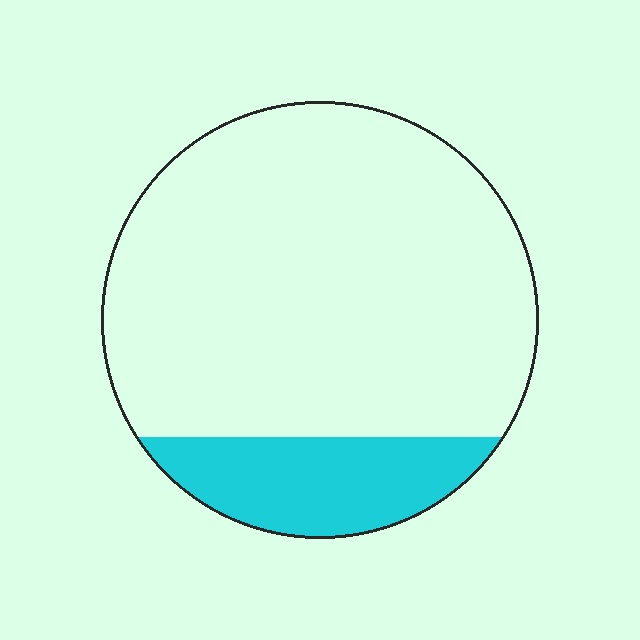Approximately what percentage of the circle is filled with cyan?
Approximately 20%.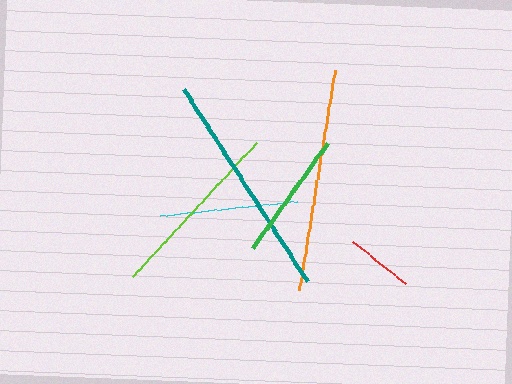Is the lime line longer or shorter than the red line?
The lime line is longer than the red line.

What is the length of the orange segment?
The orange segment is approximately 222 pixels long.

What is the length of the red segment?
The red segment is approximately 68 pixels long.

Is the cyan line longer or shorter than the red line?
The cyan line is longer than the red line.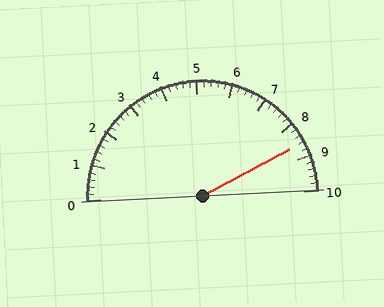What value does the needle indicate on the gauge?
The needle indicates approximately 8.6.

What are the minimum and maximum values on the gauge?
The gauge ranges from 0 to 10.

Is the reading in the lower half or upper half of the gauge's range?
The reading is in the upper half of the range (0 to 10).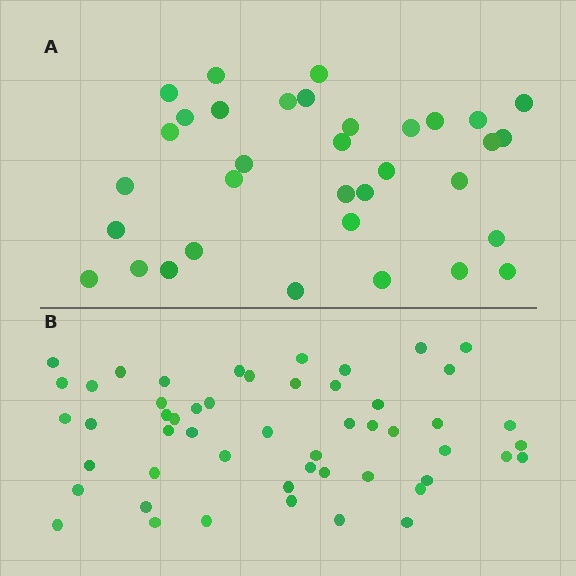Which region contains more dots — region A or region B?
Region B (the bottom region) has more dots.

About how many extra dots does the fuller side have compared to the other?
Region B has approximately 20 more dots than region A.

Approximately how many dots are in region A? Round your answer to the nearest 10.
About 30 dots. (The exact count is 34, which rounds to 30.)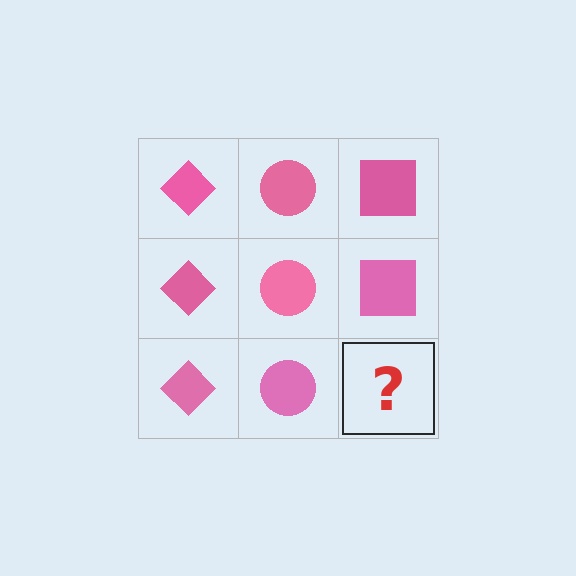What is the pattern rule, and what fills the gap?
The rule is that each column has a consistent shape. The gap should be filled with a pink square.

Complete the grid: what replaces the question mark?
The question mark should be replaced with a pink square.